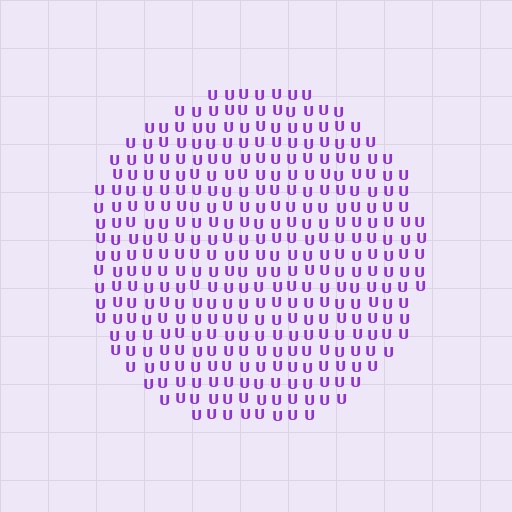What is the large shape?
The large shape is a circle.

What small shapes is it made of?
It is made of small letter U's.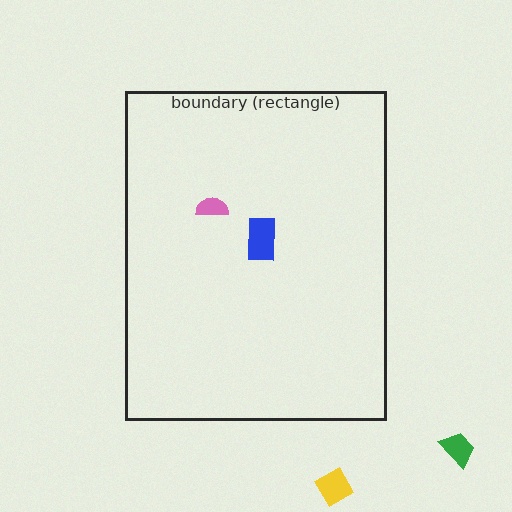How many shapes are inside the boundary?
2 inside, 2 outside.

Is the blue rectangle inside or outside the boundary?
Inside.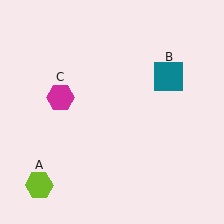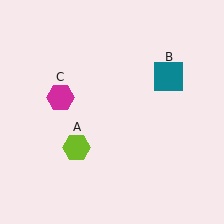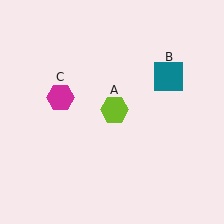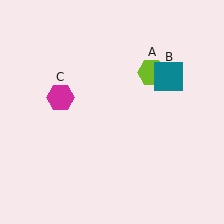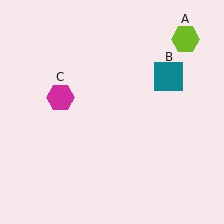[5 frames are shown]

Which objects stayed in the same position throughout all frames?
Teal square (object B) and magenta hexagon (object C) remained stationary.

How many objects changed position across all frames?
1 object changed position: lime hexagon (object A).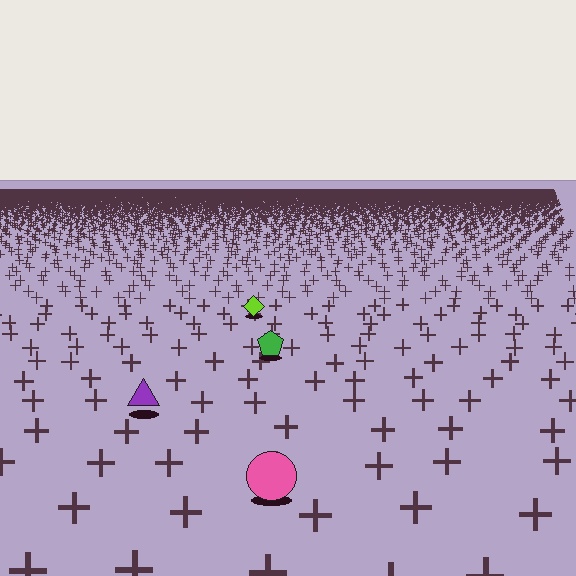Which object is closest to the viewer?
The pink circle is closest. The texture marks near it are larger and more spread out.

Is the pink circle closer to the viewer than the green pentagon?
Yes. The pink circle is closer — you can tell from the texture gradient: the ground texture is coarser near it.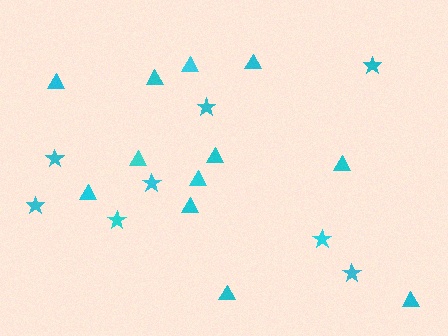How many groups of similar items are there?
There are 2 groups: one group of stars (8) and one group of triangles (12).